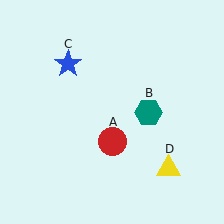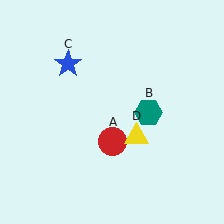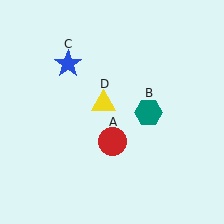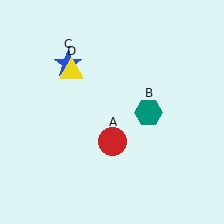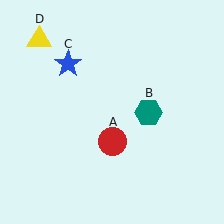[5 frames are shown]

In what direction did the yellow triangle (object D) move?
The yellow triangle (object D) moved up and to the left.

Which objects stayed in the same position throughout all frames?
Red circle (object A) and teal hexagon (object B) and blue star (object C) remained stationary.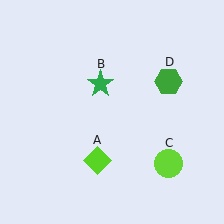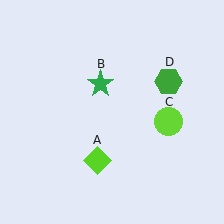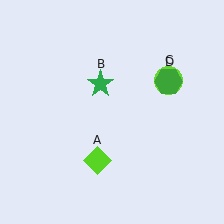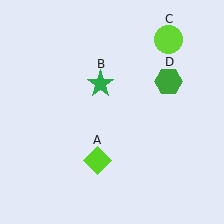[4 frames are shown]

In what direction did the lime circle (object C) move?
The lime circle (object C) moved up.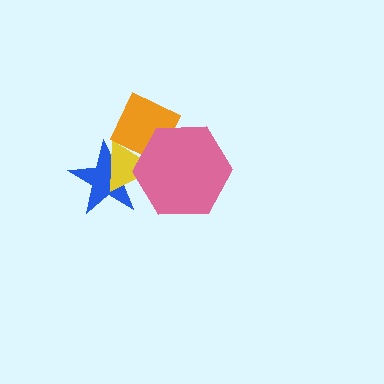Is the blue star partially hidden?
Yes, it is partially covered by another shape.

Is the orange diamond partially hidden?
Yes, it is partially covered by another shape.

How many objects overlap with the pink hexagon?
3 objects overlap with the pink hexagon.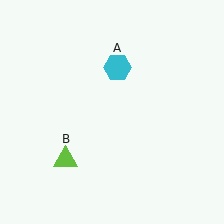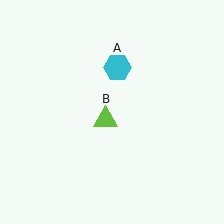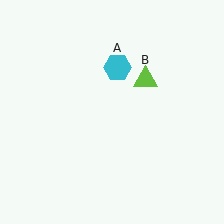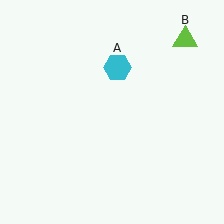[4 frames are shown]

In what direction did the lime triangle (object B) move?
The lime triangle (object B) moved up and to the right.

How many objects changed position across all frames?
1 object changed position: lime triangle (object B).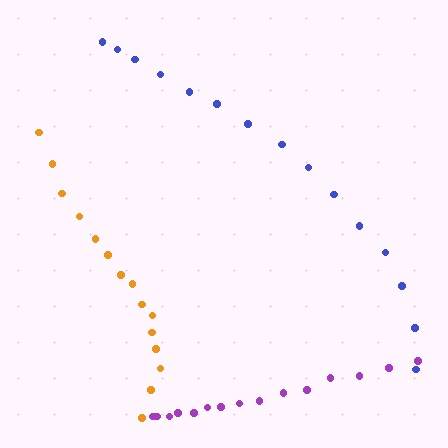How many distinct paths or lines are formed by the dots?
There are 3 distinct paths.